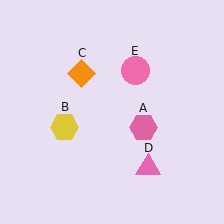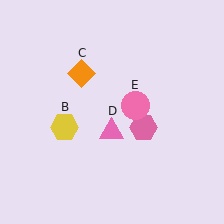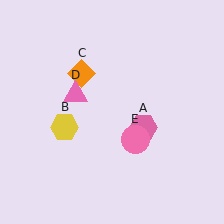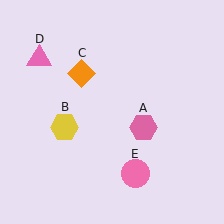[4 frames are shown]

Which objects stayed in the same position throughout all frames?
Pink hexagon (object A) and yellow hexagon (object B) and orange diamond (object C) remained stationary.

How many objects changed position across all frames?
2 objects changed position: pink triangle (object D), pink circle (object E).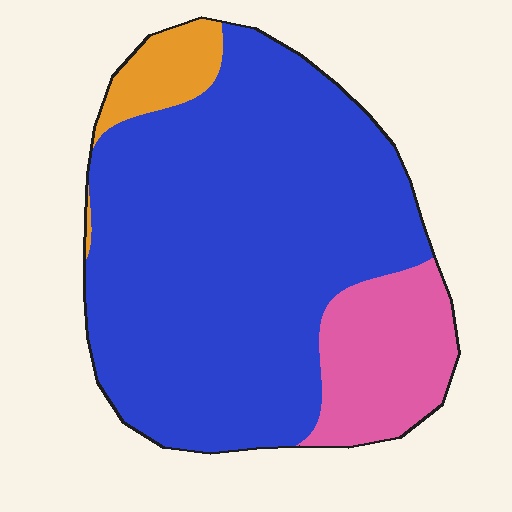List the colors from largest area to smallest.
From largest to smallest: blue, pink, orange.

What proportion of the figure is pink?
Pink takes up about one sixth (1/6) of the figure.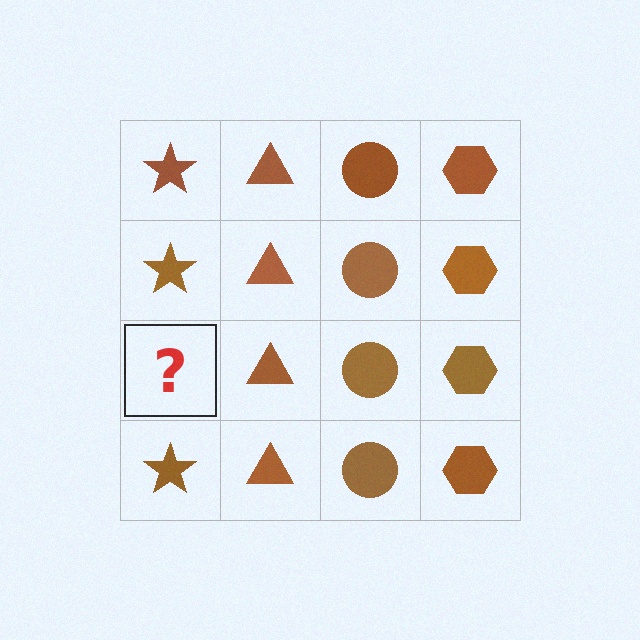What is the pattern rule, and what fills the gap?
The rule is that each column has a consistent shape. The gap should be filled with a brown star.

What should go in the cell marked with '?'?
The missing cell should contain a brown star.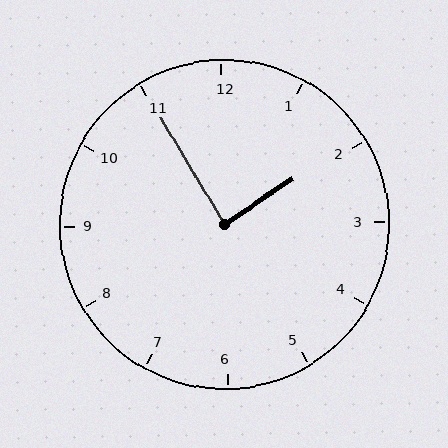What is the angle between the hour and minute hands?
Approximately 88 degrees.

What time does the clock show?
1:55.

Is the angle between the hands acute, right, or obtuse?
It is right.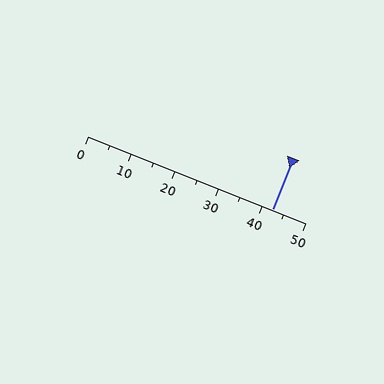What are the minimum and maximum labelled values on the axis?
The axis runs from 0 to 50.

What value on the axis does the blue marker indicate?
The marker indicates approximately 42.5.